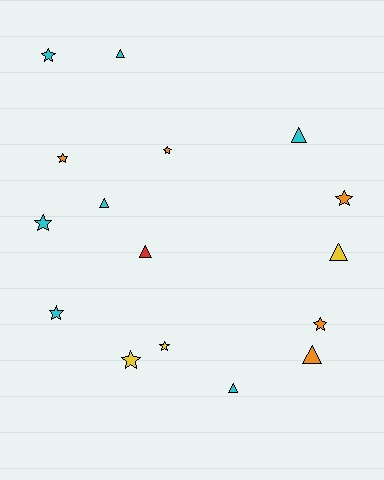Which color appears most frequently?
Cyan, with 7 objects.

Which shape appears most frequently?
Star, with 9 objects.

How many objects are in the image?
There are 16 objects.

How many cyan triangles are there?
There are 4 cyan triangles.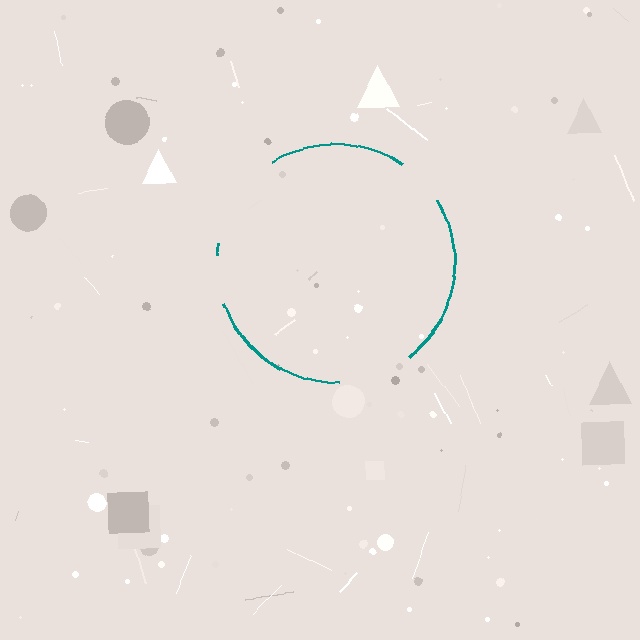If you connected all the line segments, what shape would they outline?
They would outline a circle.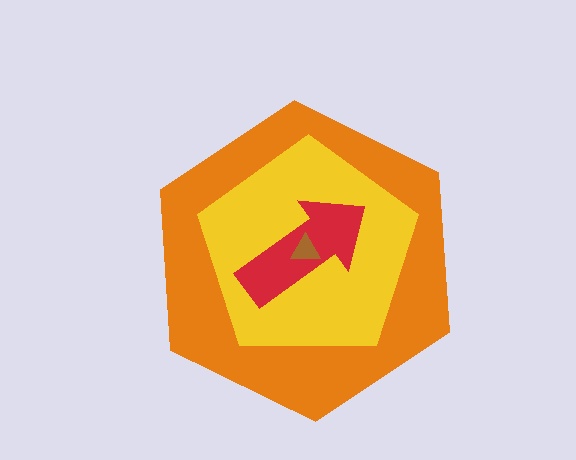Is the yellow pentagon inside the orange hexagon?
Yes.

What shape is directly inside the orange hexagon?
The yellow pentagon.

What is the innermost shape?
The brown triangle.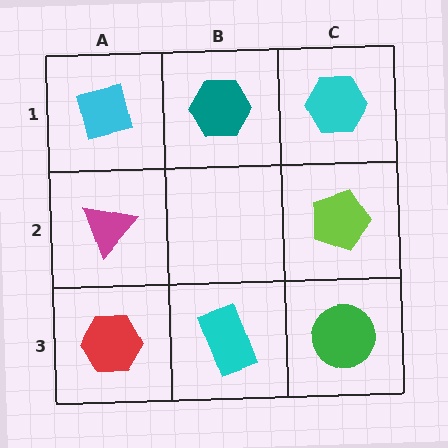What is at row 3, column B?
A cyan rectangle.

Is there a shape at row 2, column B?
No, that cell is empty.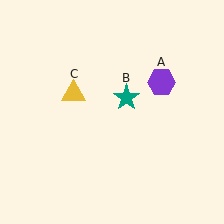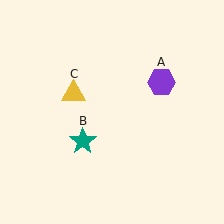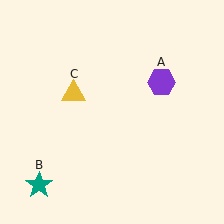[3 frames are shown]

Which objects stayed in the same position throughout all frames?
Purple hexagon (object A) and yellow triangle (object C) remained stationary.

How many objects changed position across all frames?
1 object changed position: teal star (object B).